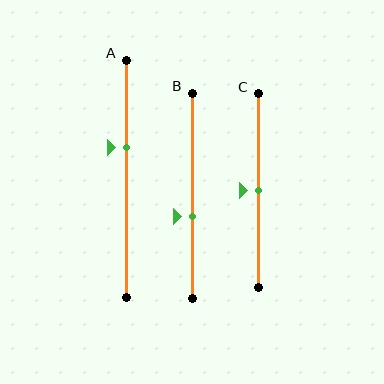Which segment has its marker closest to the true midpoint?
Segment C has its marker closest to the true midpoint.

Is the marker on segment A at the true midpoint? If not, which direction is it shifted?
No, the marker on segment A is shifted upward by about 13% of the segment length.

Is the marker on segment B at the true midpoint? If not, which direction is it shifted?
No, the marker on segment B is shifted downward by about 10% of the segment length.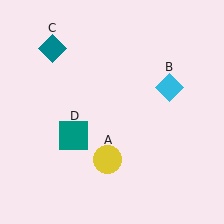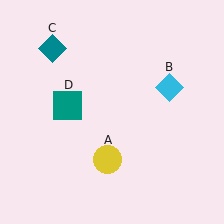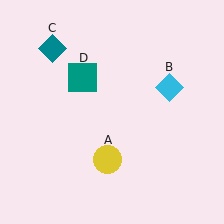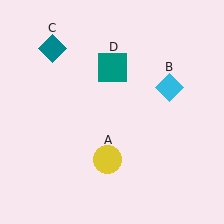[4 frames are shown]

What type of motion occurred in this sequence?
The teal square (object D) rotated clockwise around the center of the scene.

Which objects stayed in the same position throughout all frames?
Yellow circle (object A) and cyan diamond (object B) and teal diamond (object C) remained stationary.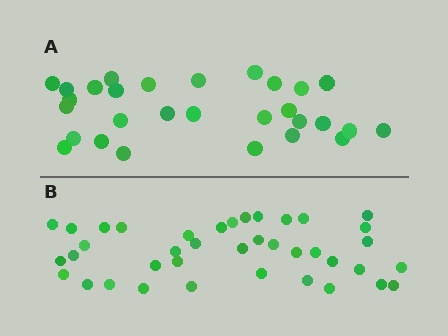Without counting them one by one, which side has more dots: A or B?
Region B (the bottom region) has more dots.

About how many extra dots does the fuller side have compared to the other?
Region B has roughly 10 or so more dots than region A.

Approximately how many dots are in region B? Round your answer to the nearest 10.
About 40 dots. (The exact count is 39, which rounds to 40.)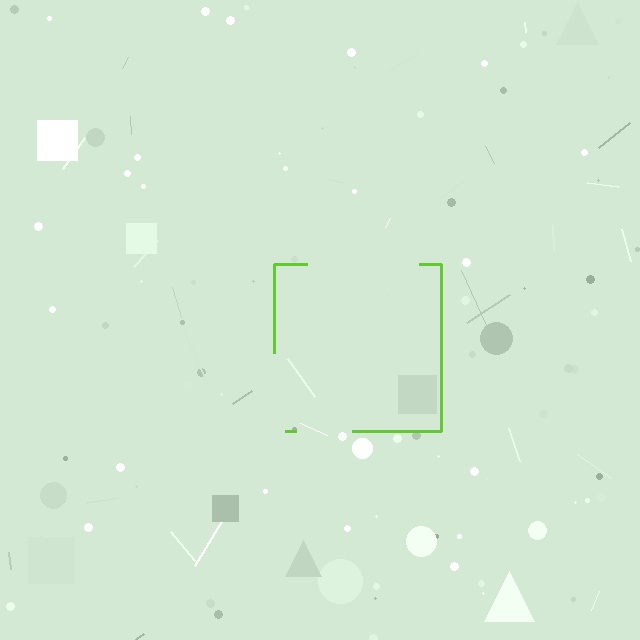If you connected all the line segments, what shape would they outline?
They would outline a square.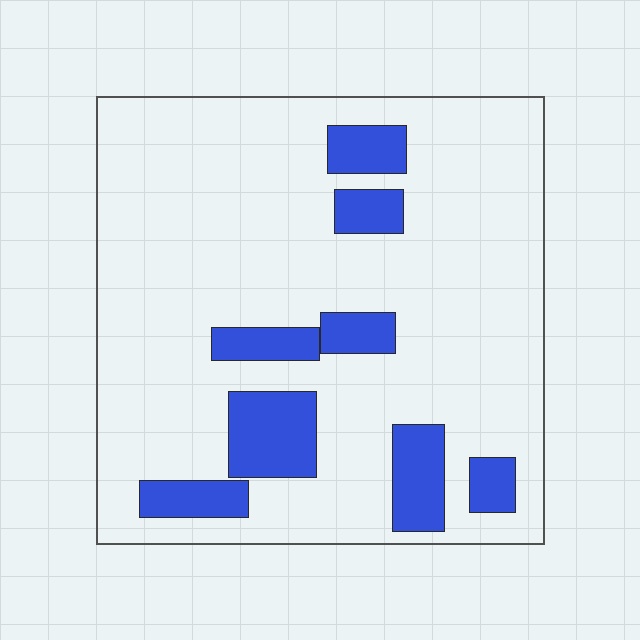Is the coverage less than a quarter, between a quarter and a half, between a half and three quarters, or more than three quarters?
Less than a quarter.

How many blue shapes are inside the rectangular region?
8.